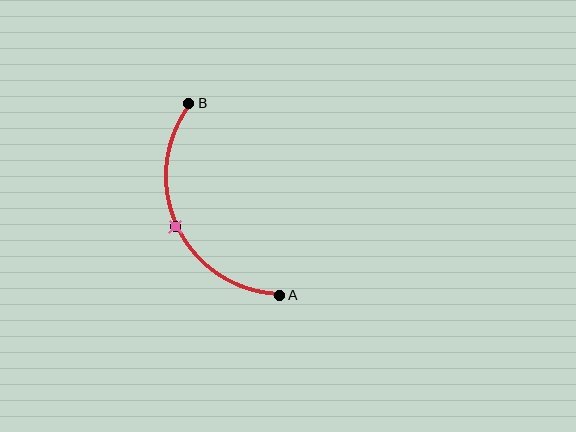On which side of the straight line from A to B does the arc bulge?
The arc bulges to the left of the straight line connecting A and B.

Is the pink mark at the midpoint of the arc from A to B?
Yes. The pink mark lies on the arc at equal arc-length from both A and B — it is the arc midpoint.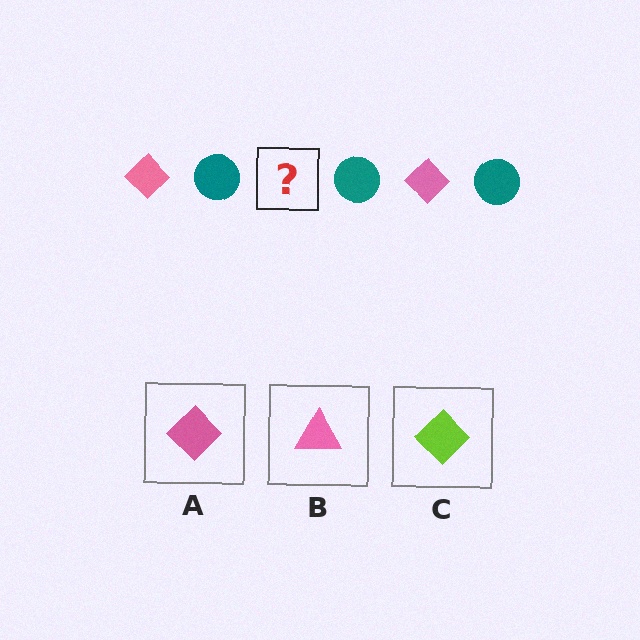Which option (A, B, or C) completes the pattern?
A.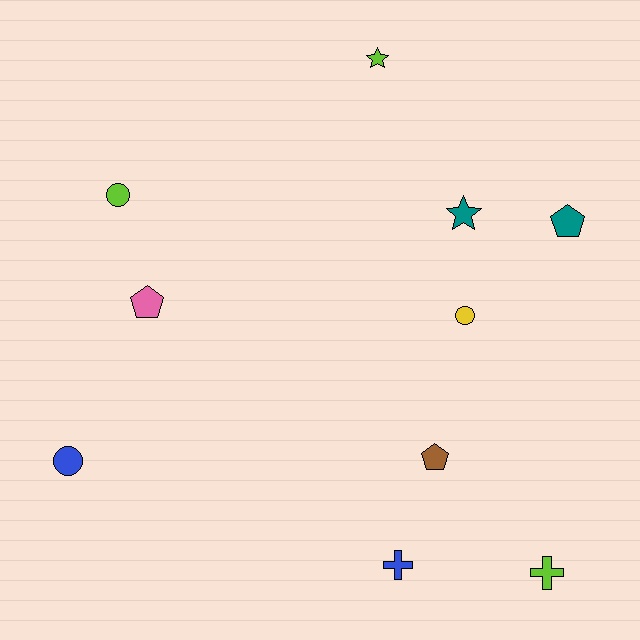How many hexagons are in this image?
There are no hexagons.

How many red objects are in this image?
There are no red objects.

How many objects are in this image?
There are 10 objects.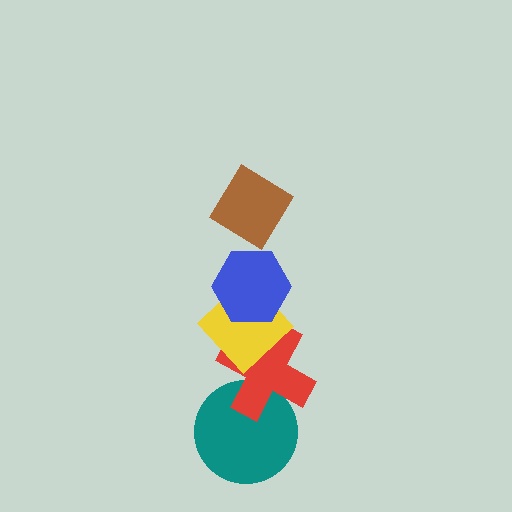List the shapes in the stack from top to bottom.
From top to bottom: the brown diamond, the blue hexagon, the yellow diamond, the red cross, the teal circle.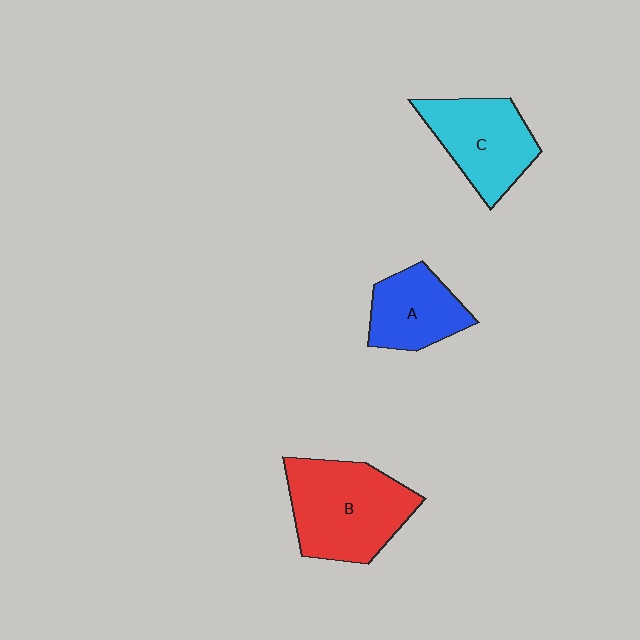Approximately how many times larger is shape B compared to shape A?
Approximately 1.6 times.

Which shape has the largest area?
Shape B (red).